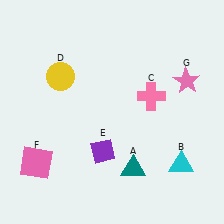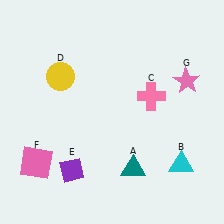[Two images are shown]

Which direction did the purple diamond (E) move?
The purple diamond (E) moved left.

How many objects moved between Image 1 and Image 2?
1 object moved between the two images.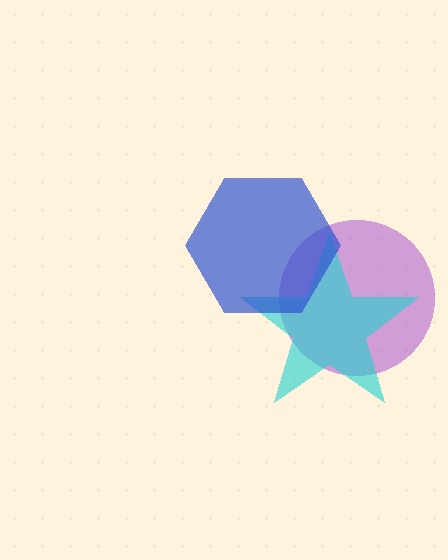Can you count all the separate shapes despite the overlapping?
Yes, there are 3 separate shapes.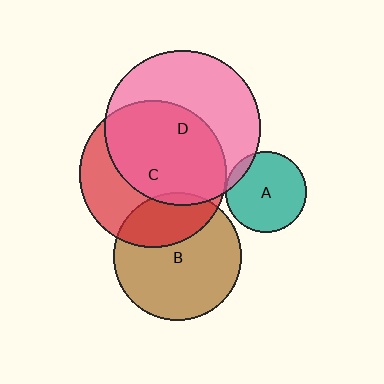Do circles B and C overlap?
Yes.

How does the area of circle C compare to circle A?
Approximately 3.3 times.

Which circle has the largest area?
Circle D (pink).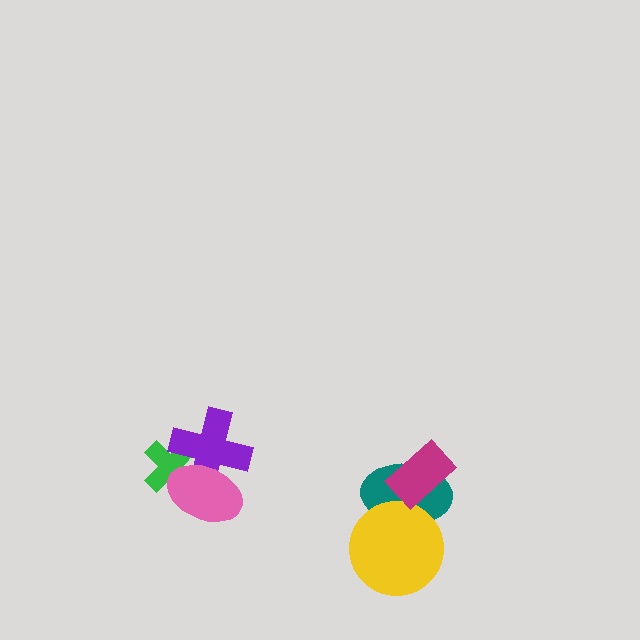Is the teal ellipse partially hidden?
Yes, it is partially covered by another shape.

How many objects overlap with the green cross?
2 objects overlap with the green cross.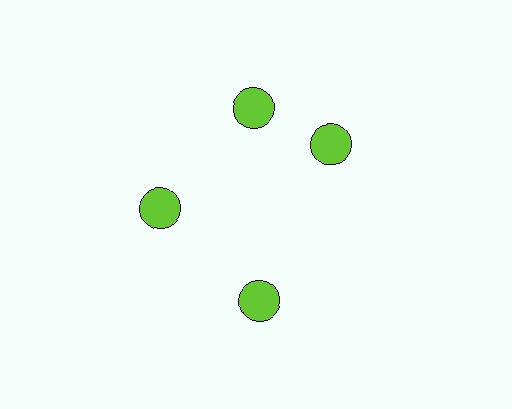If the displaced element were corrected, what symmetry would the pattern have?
It would have 4-fold rotational symmetry — the pattern would map onto itself every 90 degrees.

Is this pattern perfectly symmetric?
No. The 4 lime circles are arranged in a ring, but one element near the 3 o'clock position is rotated out of alignment along the ring, breaking the 4-fold rotational symmetry.